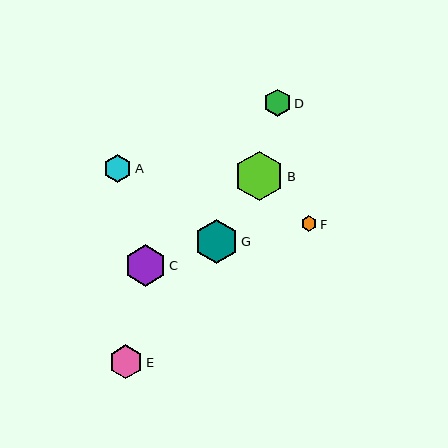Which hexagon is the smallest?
Hexagon F is the smallest with a size of approximately 16 pixels.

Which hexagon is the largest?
Hexagon B is the largest with a size of approximately 49 pixels.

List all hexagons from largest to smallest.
From largest to smallest: B, G, C, E, A, D, F.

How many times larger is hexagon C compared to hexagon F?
Hexagon C is approximately 2.6 times the size of hexagon F.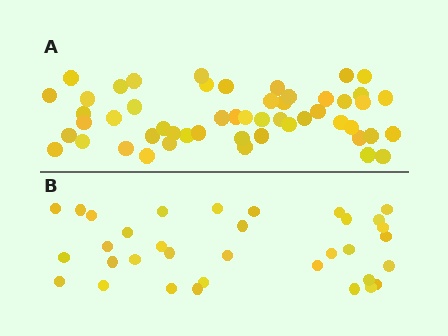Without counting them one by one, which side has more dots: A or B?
Region A (the top region) has more dots.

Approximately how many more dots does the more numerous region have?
Region A has approximately 20 more dots than region B.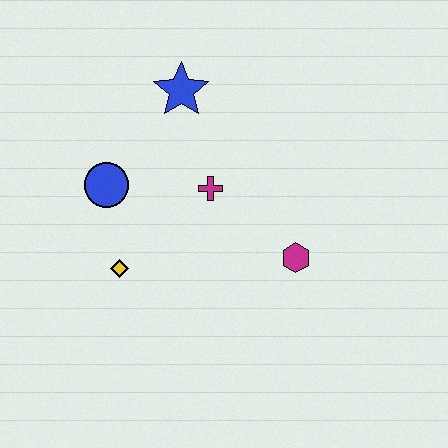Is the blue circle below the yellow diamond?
No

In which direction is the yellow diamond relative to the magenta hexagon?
The yellow diamond is to the left of the magenta hexagon.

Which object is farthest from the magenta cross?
The yellow diamond is farthest from the magenta cross.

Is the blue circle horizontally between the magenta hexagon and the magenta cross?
No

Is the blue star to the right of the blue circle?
Yes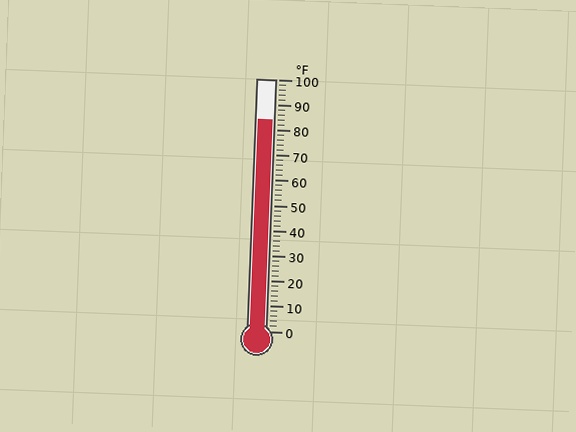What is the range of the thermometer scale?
The thermometer scale ranges from 0°F to 100°F.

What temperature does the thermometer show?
The thermometer shows approximately 84°F.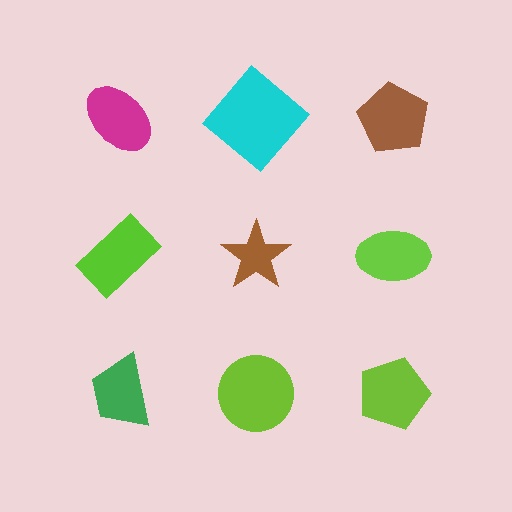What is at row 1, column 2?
A cyan diamond.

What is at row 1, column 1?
A magenta ellipse.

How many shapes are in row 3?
3 shapes.